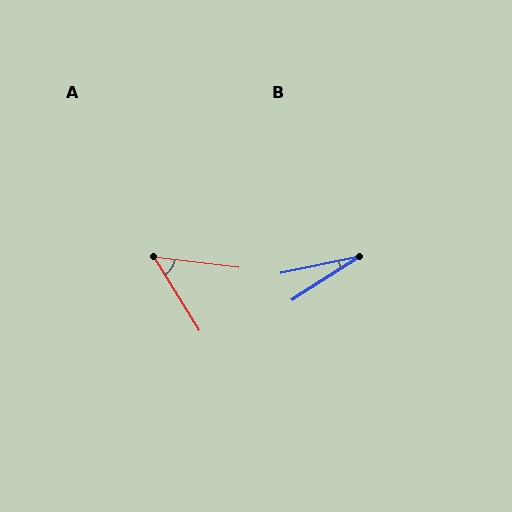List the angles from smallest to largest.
B (21°), A (51°).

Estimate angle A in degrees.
Approximately 51 degrees.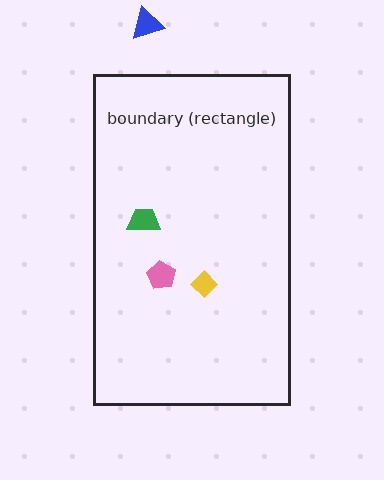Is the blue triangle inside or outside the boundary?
Outside.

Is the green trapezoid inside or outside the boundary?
Inside.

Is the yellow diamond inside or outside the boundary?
Inside.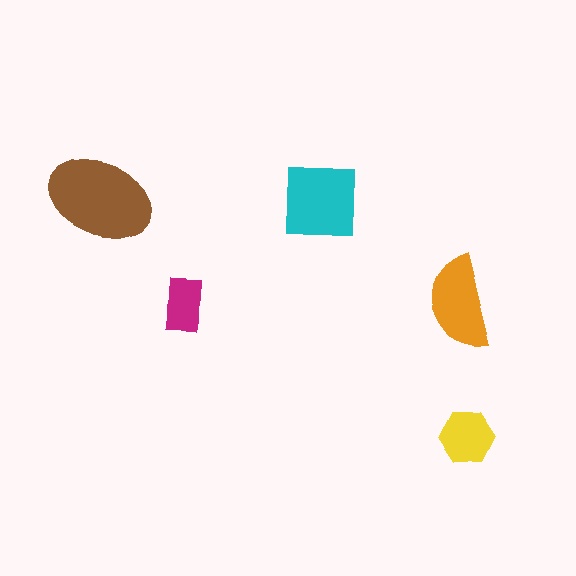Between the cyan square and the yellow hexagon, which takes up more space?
The cyan square.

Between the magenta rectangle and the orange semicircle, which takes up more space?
The orange semicircle.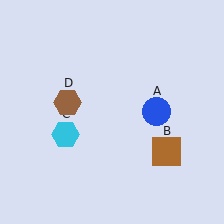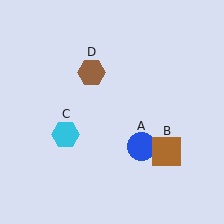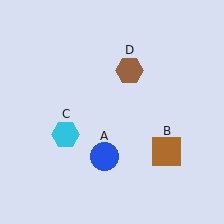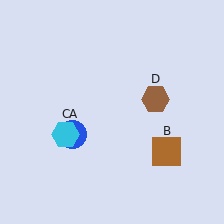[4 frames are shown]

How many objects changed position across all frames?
2 objects changed position: blue circle (object A), brown hexagon (object D).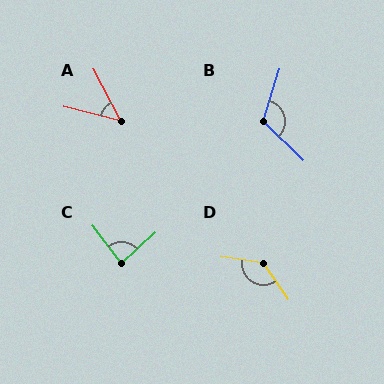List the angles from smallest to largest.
A (48°), C (85°), B (117°), D (133°).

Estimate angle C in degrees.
Approximately 85 degrees.